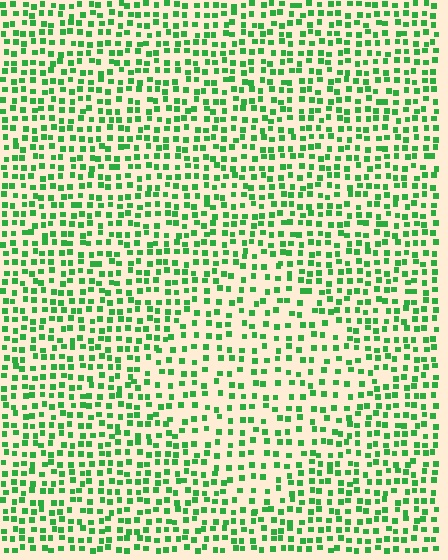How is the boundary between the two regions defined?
The boundary is defined by a change in element density (approximately 1.5x ratio). All elements are the same color, size, and shape.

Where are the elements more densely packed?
The elements are more densely packed outside the diamond boundary.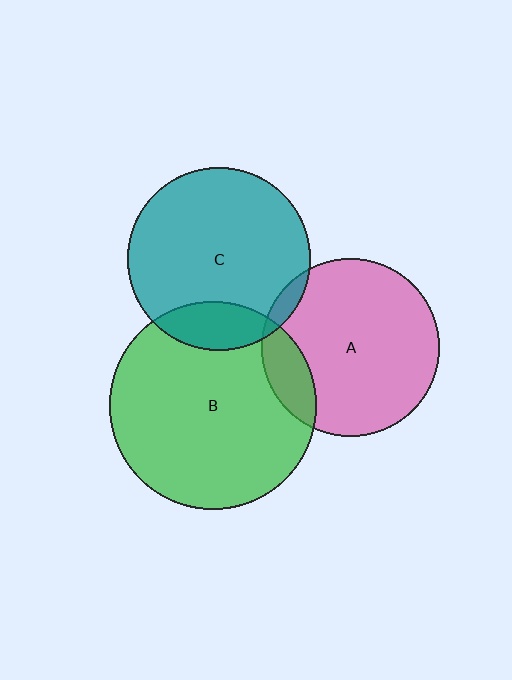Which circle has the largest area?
Circle B (green).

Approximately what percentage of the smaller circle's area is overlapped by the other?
Approximately 15%.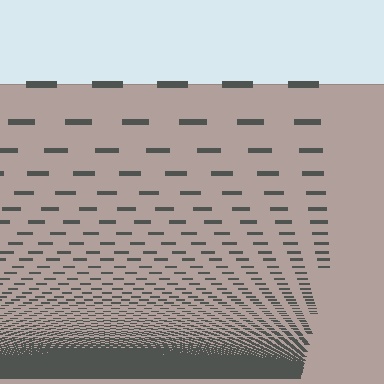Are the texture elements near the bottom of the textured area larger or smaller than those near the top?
Smaller. The gradient is inverted — elements near the bottom are smaller and denser.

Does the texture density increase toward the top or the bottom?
Density increases toward the bottom.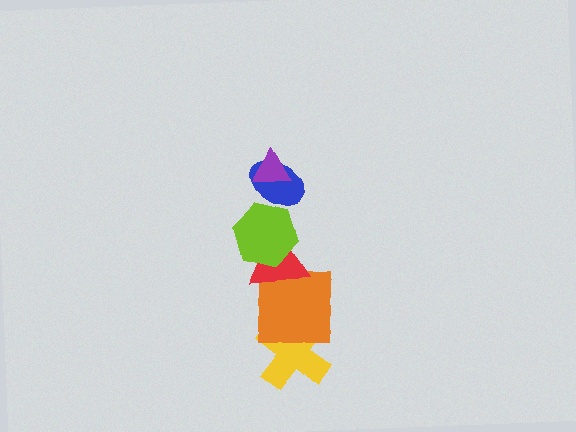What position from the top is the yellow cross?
The yellow cross is 6th from the top.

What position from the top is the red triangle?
The red triangle is 4th from the top.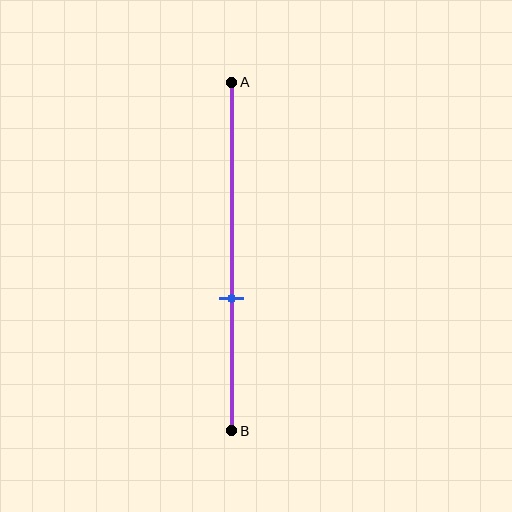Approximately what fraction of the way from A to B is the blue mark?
The blue mark is approximately 60% of the way from A to B.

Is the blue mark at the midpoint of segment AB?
No, the mark is at about 60% from A, not at the 50% midpoint.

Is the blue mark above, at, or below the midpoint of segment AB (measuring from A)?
The blue mark is below the midpoint of segment AB.